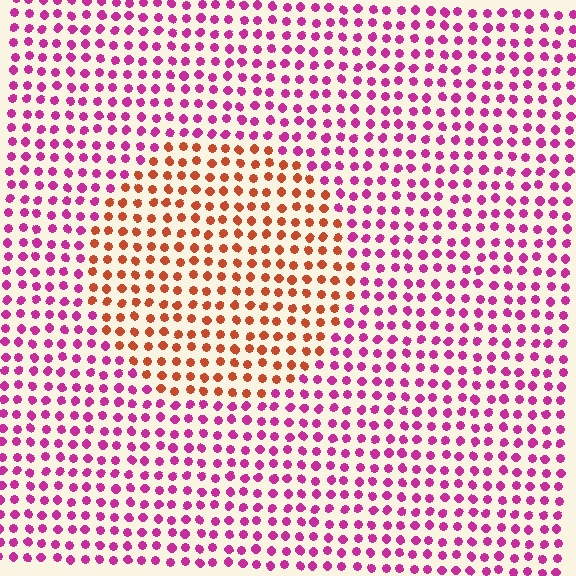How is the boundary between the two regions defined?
The boundary is defined purely by a slight shift in hue (about 55 degrees). Spacing, size, and orientation are identical on both sides.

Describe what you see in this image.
The image is filled with small magenta elements in a uniform arrangement. A circle-shaped region is visible where the elements are tinted to a slightly different hue, forming a subtle color boundary.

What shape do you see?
I see a circle.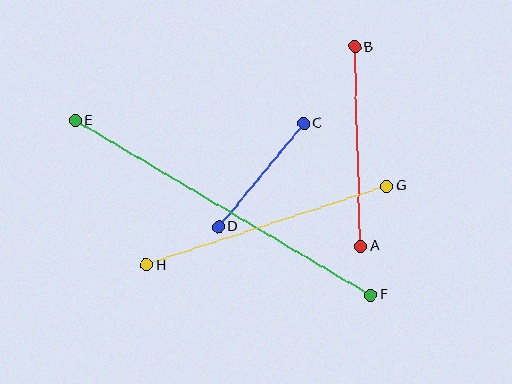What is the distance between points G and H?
The distance is approximately 253 pixels.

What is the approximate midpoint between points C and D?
The midpoint is at approximately (261, 175) pixels.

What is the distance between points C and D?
The distance is approximately 134 pixels.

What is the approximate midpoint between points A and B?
The midpoint is at approximately (358, 147) pixels.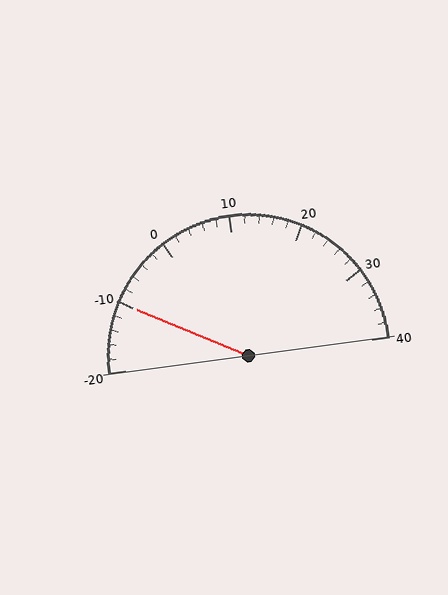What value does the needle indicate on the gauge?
The needle indicates approximately -10.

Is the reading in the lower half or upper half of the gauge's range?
The reading is in the lower half of the range (-20 to 40).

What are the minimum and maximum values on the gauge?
The gauge ranges from -20 to 40.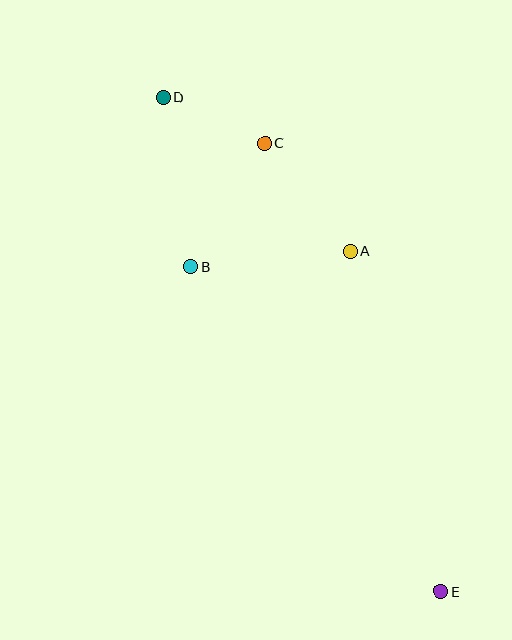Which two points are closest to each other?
Points C and D are closest to each other.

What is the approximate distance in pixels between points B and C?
The distance between B and C is approximately 143 pixels.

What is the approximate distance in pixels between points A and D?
The distance between A and D is approximately 242 pixels.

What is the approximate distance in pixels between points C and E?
The distance between C and E is approximately 481 pixels.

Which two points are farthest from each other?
Points D and E are farthest from each other.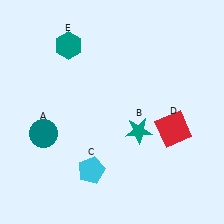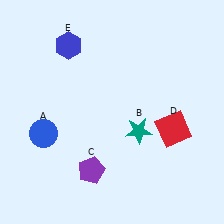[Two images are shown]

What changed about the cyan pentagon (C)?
In Image 1, C is cyan. In Image 2, it changed to purple.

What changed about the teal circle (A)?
In Image 1, A is teal. In Image 2, it changed to blue.